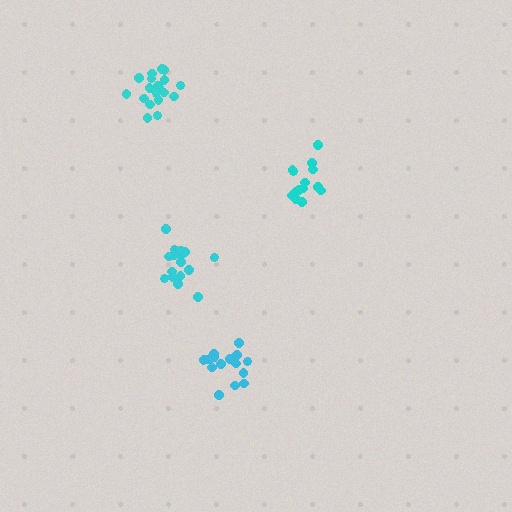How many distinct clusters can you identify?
There are 4 distinct clusters.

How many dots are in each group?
Group 1: 14 dots, Group 2: 18 dots, Group 3: 16 dots, Group 4: 20 dots (68 total).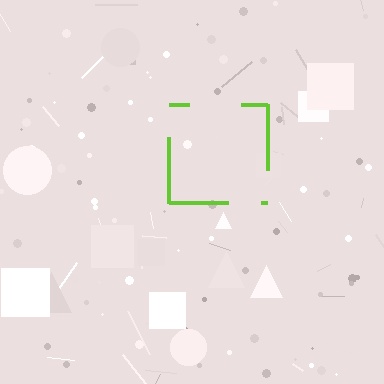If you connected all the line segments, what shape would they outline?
They would outline a square.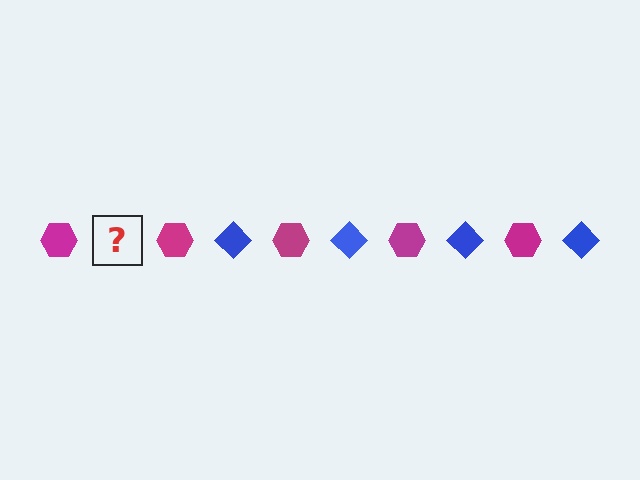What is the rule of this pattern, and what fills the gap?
The rule is that the pattern alternates between magenta hexagon and blue diamond. The gap should be filled with a blue diamond.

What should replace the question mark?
The question mark should be replaced with a blue diamond.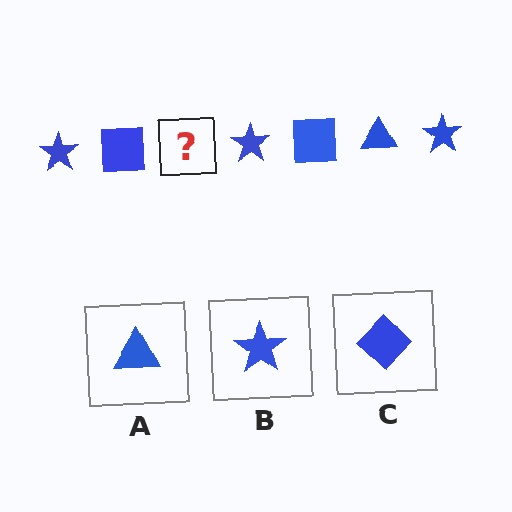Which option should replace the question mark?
Option A.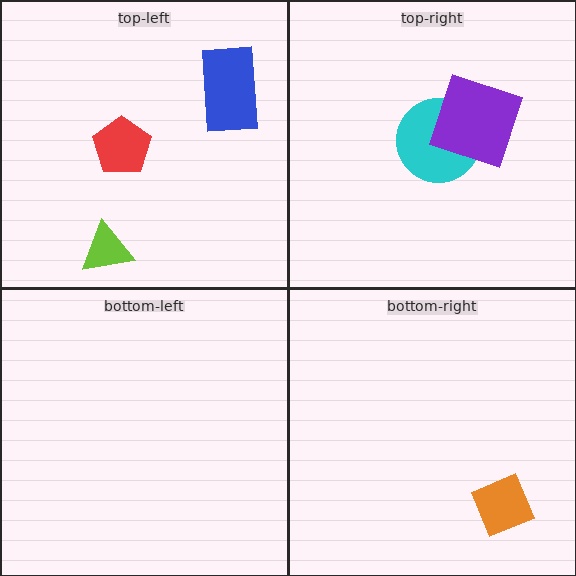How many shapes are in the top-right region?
2.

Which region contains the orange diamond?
The bottom-right region.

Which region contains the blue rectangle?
The top-left region.